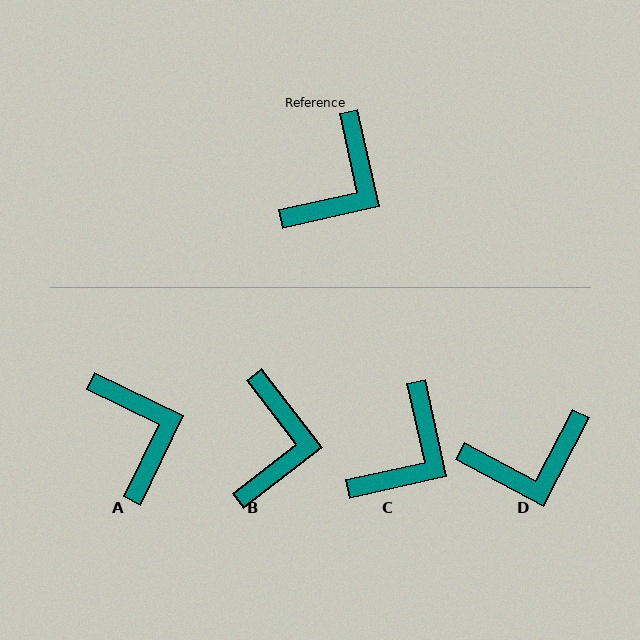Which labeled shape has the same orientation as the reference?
C.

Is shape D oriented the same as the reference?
No, it is off by about 40 degrees.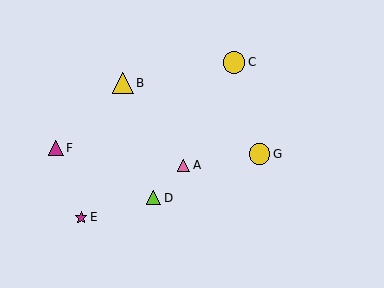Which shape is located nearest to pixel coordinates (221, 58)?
The yellow circle (labeled C) at (234, 62) is nearest to that location.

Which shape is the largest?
The yellow circle (labeled C) is the largest.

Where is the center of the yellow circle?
The center of the yellow circle is at (234, 62).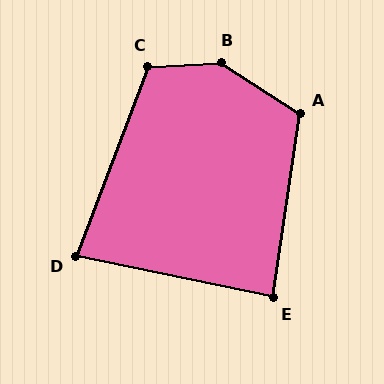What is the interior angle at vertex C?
Approximately 114 degrees (obtuse).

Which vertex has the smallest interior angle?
D, at approximately 81 degrees.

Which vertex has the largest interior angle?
B, at approximately 143 degrees.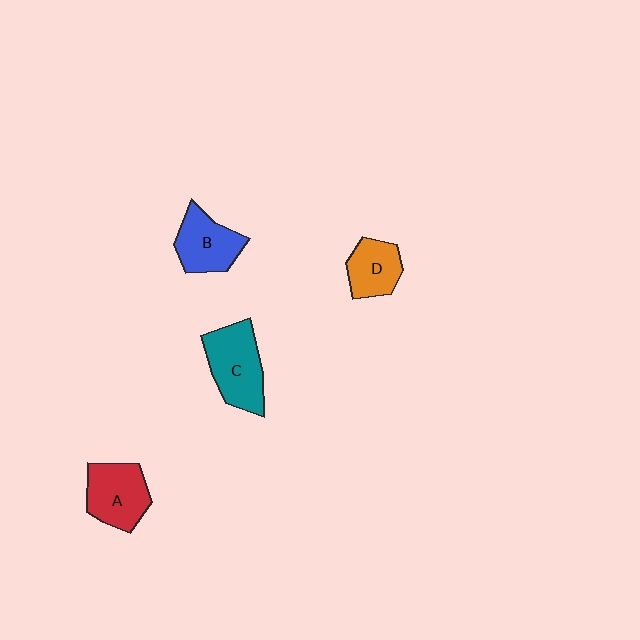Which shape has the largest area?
Shape C (teal).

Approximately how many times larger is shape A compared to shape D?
Approximately 1.3 times.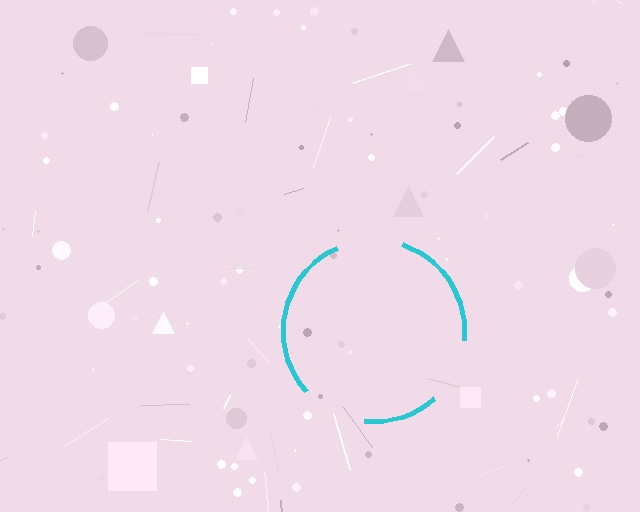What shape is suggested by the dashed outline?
The dashed outline suggests a circle.